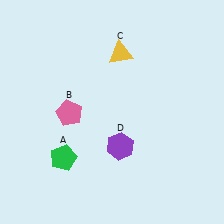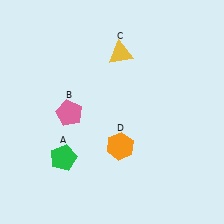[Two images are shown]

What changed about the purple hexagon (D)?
In Image 1, D is purple. In Image 2, it changed to orange.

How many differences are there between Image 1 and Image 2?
There is 1 difference between the two images.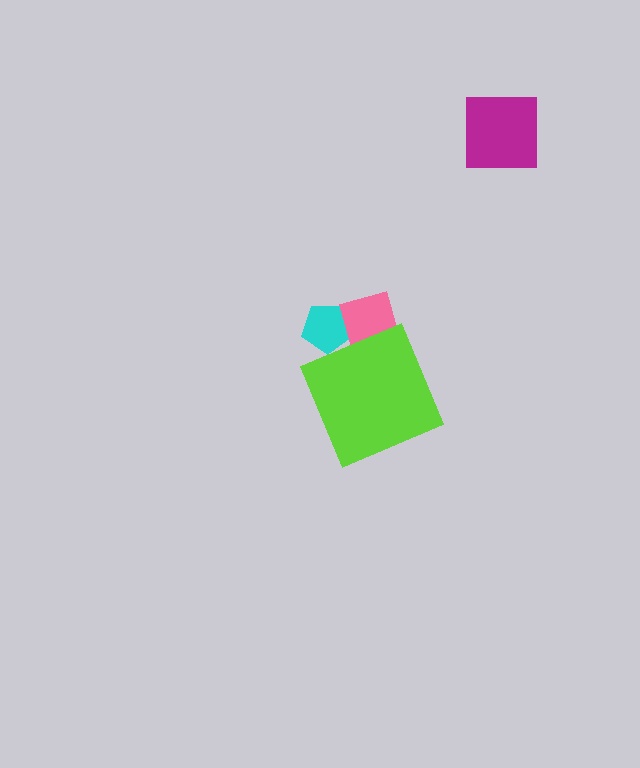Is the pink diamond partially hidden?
Yes, the pink diamond is partially hidden behind the lime diamond.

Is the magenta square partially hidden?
No, the magenta square is fully visible.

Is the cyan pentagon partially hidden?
Yes, the cyan pentagon is partially hidden behind the lime diamond.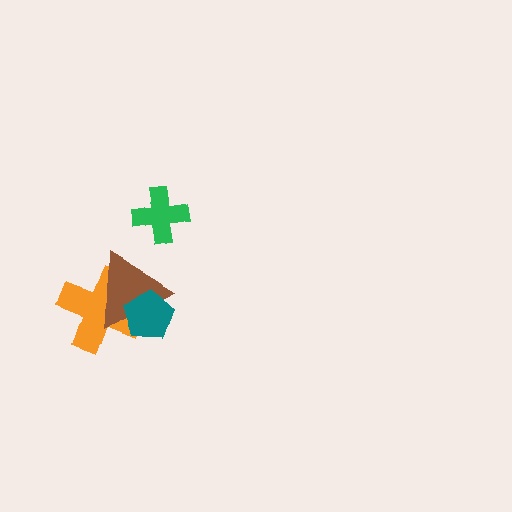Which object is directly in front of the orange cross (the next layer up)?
The brown triangle is directly in front of the orange cross.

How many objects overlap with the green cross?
0 objects overlap with the green cross.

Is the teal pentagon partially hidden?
No, no other shape covers it.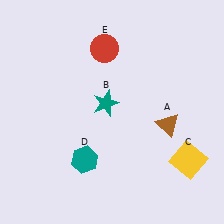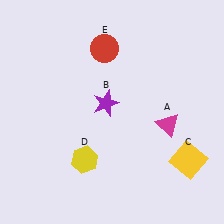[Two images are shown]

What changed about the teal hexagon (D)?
In Image 1, D is teal. In Image 2, it changed to yellow.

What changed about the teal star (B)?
In Image 1, B is teal. In Image 2, it changed to purple.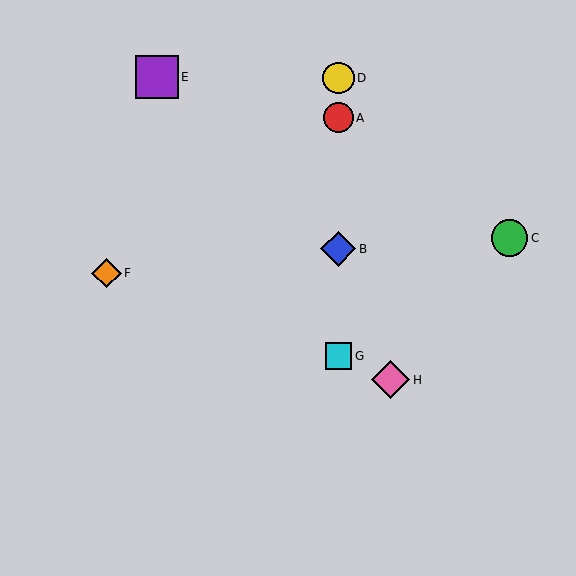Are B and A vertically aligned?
Yes, both are at x≈338.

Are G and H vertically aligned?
No, G is at x≈338 and H is at x≈391.